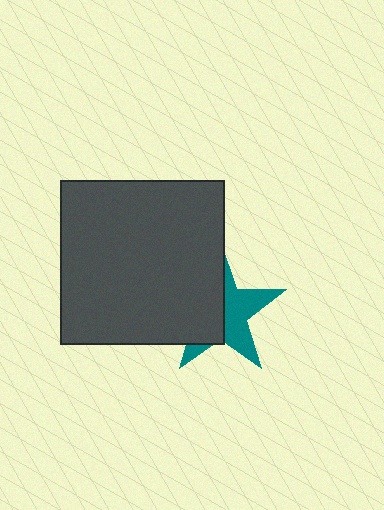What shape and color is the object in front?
The object in front is a dark gray square.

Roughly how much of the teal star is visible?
About half of it is visible (roughly 47%).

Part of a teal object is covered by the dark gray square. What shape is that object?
It is a star.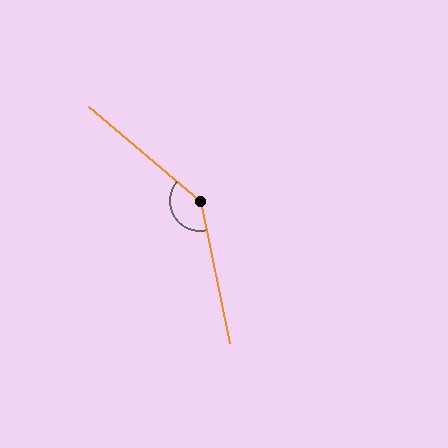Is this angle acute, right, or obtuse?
It is obtuse.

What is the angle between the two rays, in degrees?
Approximately 142 degrees.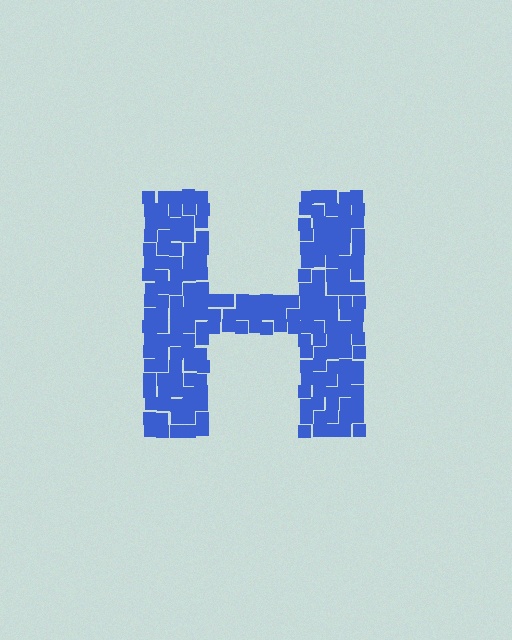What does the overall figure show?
The overall figure shows the letter H.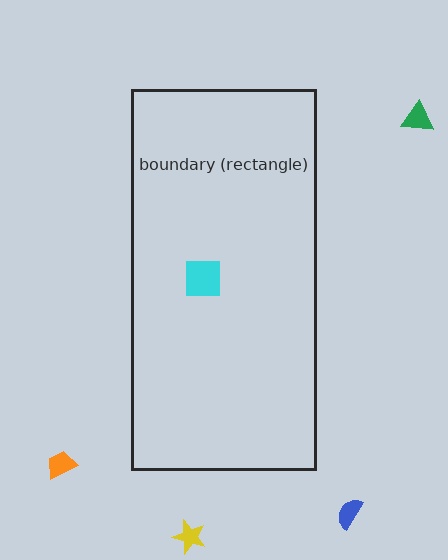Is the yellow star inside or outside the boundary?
Outside.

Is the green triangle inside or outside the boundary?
Outside.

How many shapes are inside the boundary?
1 inside, 4 outside.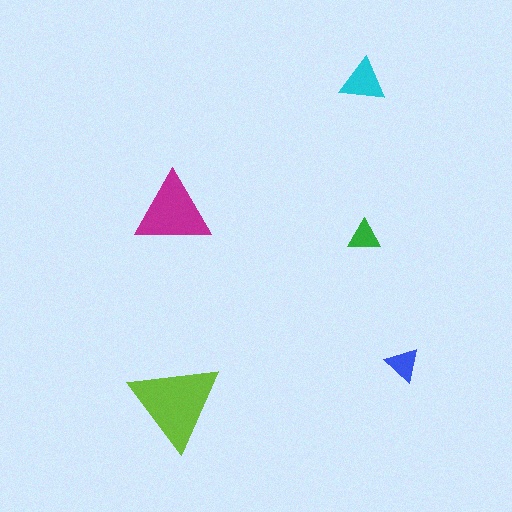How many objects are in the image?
There are 5 objects in the image.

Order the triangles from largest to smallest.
the lime one, the magenta one, the cyan one, the blue one, the green one.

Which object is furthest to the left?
The magenta triangle is leftmost.